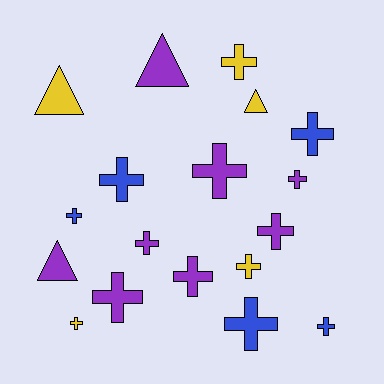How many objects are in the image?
There are 18 objects.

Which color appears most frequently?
Purple, with 8 objects.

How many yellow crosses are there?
There are 3 yellow crosses.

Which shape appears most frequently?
Cross, with 14 objects.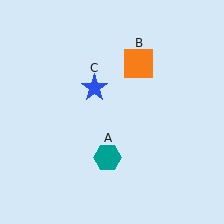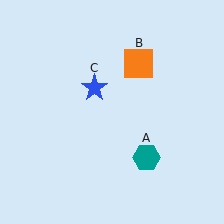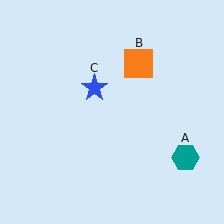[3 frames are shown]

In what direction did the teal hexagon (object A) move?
The teal hexagon (object A) moved right.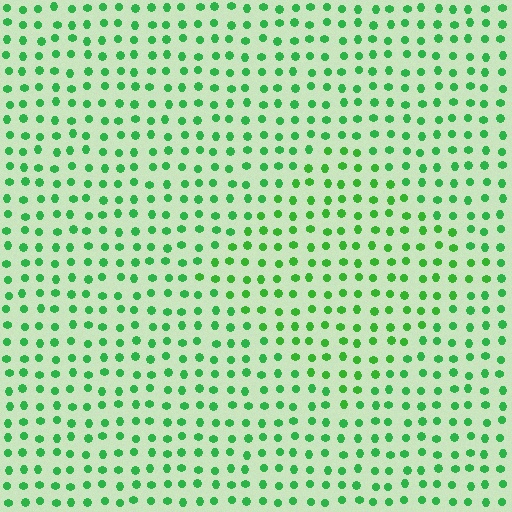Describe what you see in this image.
The image is filled with small green elements in a uniform arrangement. A diamond-shaped region is visible where the elements are tinted to a slightly different hue, forming a subtle color boundary.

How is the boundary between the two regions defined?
The boundary is defined purely by a slight shift in hue (about 16 degrees). Spacing, size, and orientation are identical on both sides.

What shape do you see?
I see a diamond.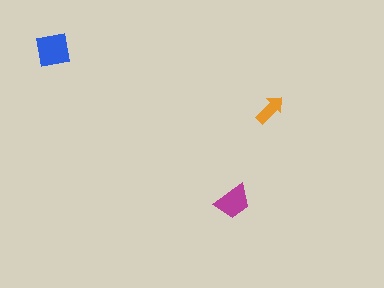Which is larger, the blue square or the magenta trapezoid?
The blue square.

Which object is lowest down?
The magenta trapezoid is bottommost.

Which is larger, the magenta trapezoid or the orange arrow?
The magenta trapezoid.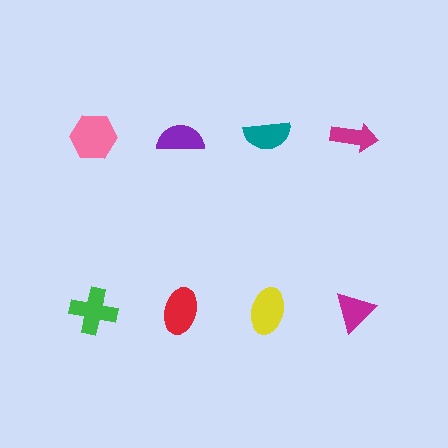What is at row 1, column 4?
A magenta arrow.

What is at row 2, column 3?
A yellow ellipse.